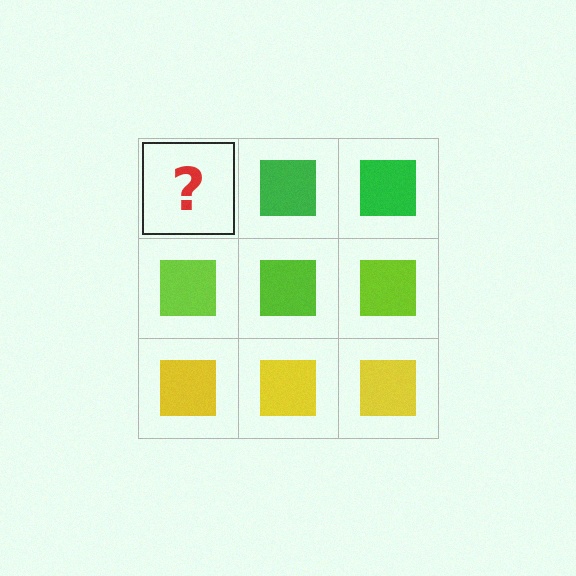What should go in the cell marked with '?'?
The missing cell should contain a green square.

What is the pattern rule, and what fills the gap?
The rule is that each row has a consistent color. The gap should be filled with a green square.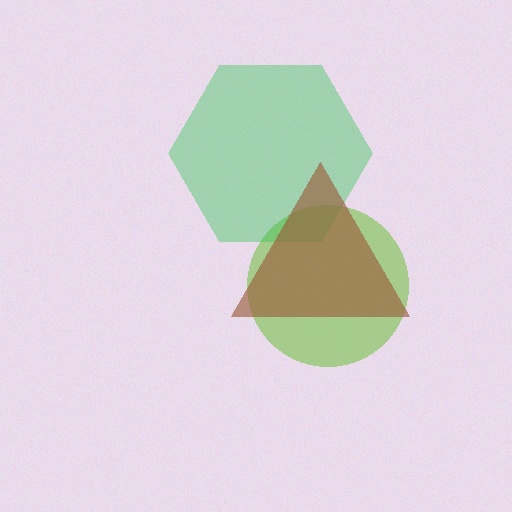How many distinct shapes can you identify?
There are 3 distinct shapes: a lime circle, a green hexagon, a brown triangle.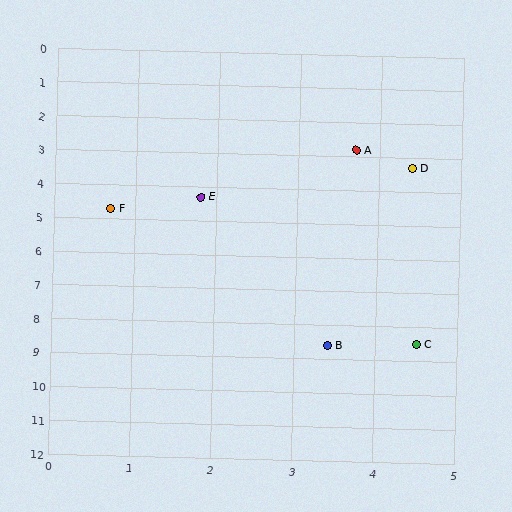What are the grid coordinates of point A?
Point A is at approximately (3.7, 2.8).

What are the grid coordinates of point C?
Point C is at approximately (4.5, 8.5).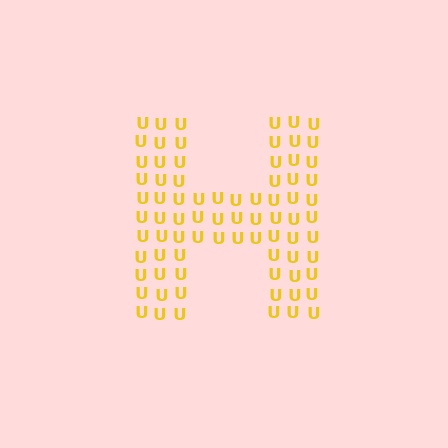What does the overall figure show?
The overall figure shows the letter H.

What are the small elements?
The small elements are letter U's.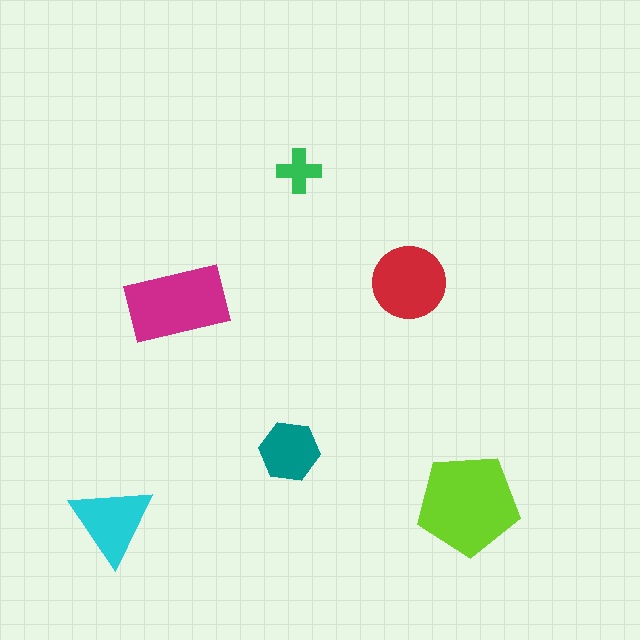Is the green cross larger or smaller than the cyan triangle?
Smaller.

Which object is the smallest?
The green cross.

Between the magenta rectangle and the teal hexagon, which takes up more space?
The magenta rectangle.